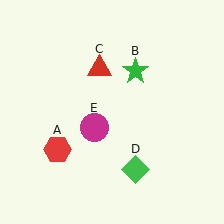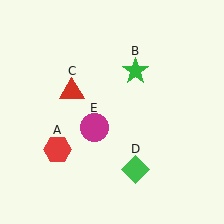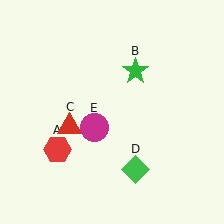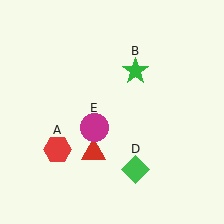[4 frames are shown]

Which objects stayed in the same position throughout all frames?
Red hexagon (object A) and green star (object B) and green diamond (object D) and magenta circle (object E) remained stationary.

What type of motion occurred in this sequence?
The red triangle (object C) rotated counterclockwise around the center of the scene.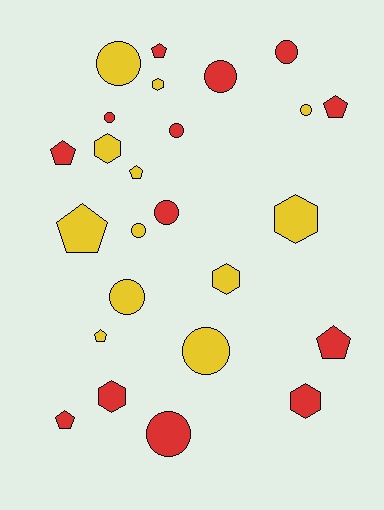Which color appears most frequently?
Red, with 13 objects.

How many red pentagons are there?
There are 5 red pentagons.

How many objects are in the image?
There are 25 objects.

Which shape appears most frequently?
Circle, with 11 objects.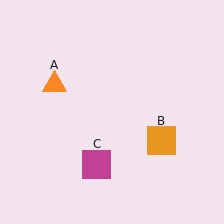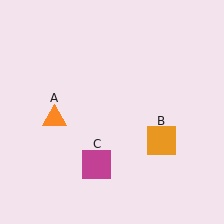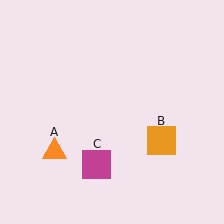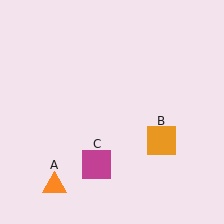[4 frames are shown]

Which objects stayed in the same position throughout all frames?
Orange square (object B) and magenta square (object C) remained stationary.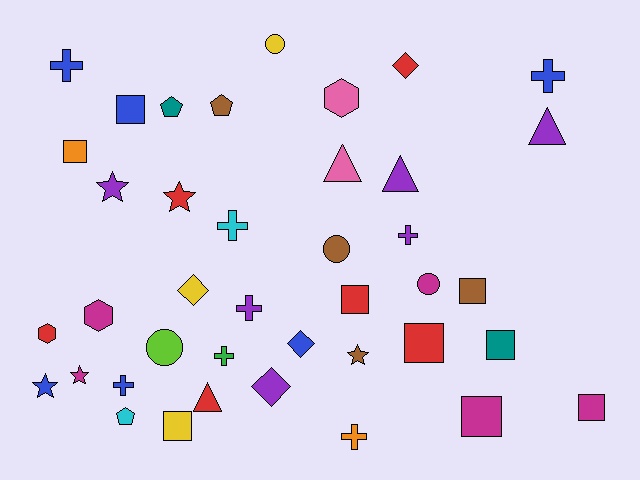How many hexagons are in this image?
There are 3 hexagons.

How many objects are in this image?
There are 40 objects.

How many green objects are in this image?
There is 1 green object.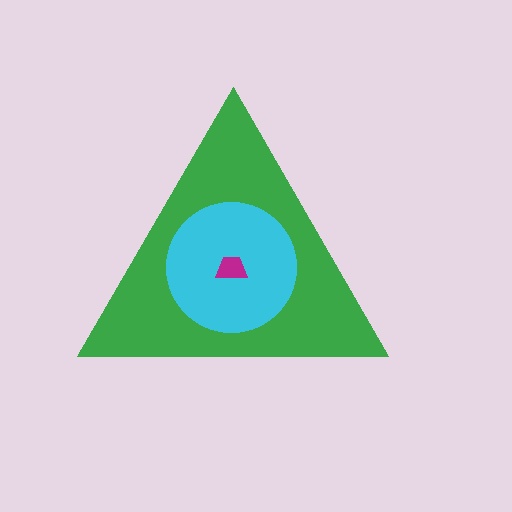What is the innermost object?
The magenta trapezoid.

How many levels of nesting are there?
3.